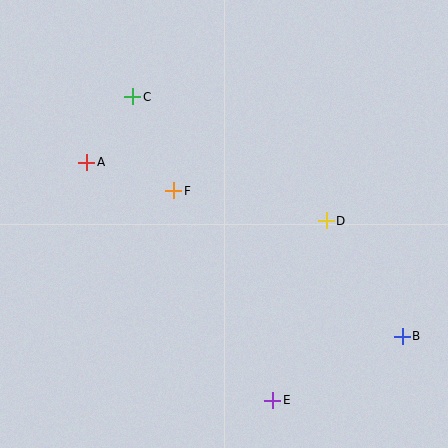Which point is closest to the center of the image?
Point F at (174, 191) is closest to the center.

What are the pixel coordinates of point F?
Point F is at (174, 191).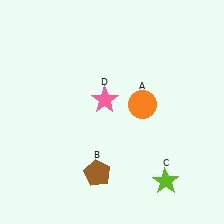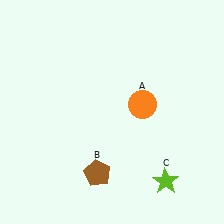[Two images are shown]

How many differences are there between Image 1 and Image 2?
There is 1 difference between the two images.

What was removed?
The pink star (D) was removed in Image 2.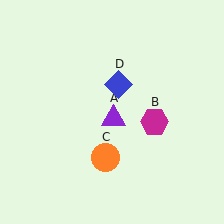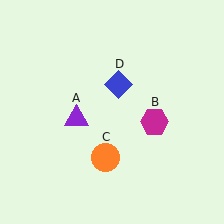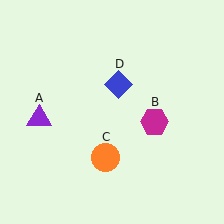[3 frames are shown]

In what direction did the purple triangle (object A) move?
The purple triangle (object A) moved left.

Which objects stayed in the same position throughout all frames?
Magenta hexagon (object B) and orange circle (object C) and blue diamond (object D) remained stationary.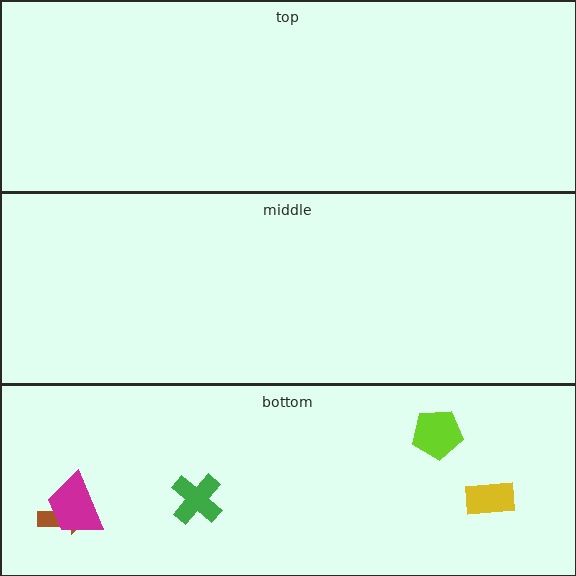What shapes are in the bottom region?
The green cross, the brown arrow, the lime pentagon, the magenta trapezoid, the yellow rectangle.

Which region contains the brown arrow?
The bottom region.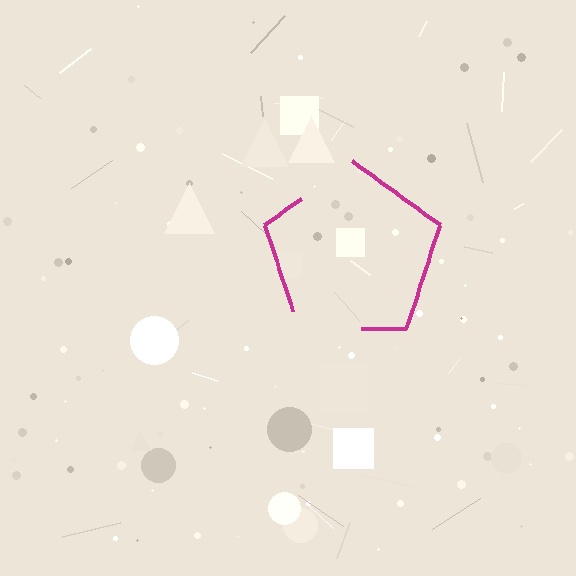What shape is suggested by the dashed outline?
The dashed outline suggests a pentagon.